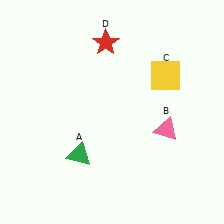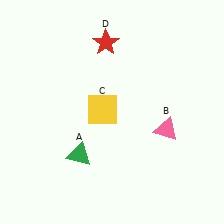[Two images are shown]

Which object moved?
The yellow square (C) moved left.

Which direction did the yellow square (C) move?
The yellow square (C) moved left.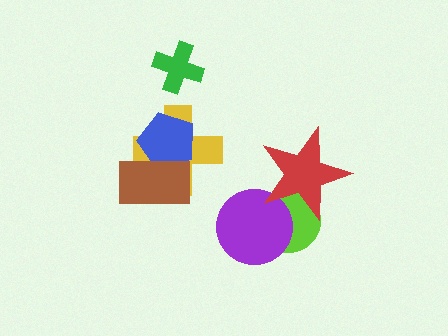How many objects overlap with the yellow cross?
2 objects overlap with the yellow cross.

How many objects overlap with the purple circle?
2 objects overlap with the purple circle.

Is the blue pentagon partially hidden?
Yes, it is partially covered by another shape.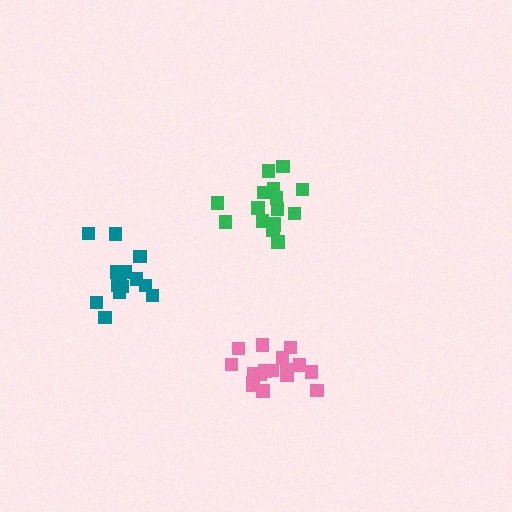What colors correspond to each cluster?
The clusters are colored: green, teal, pink.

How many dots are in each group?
Group 1: 16 dots, Group 2: 14 dots, Group 3: 17 dots (47 total).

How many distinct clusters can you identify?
There are 3 distinct clusters.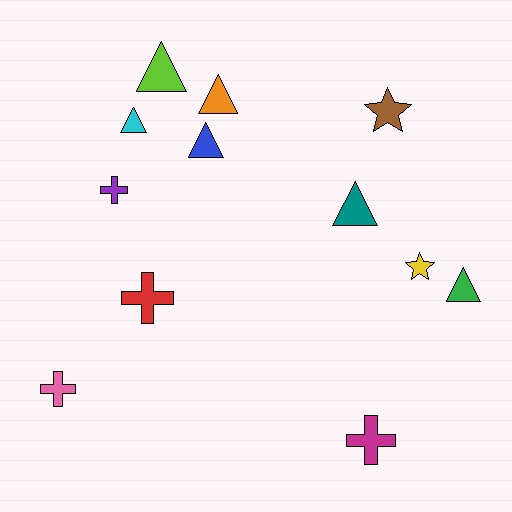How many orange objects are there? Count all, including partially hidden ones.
There is 1 orange object.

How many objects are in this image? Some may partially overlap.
There are 12 objects.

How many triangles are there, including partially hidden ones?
There are 6 triangles.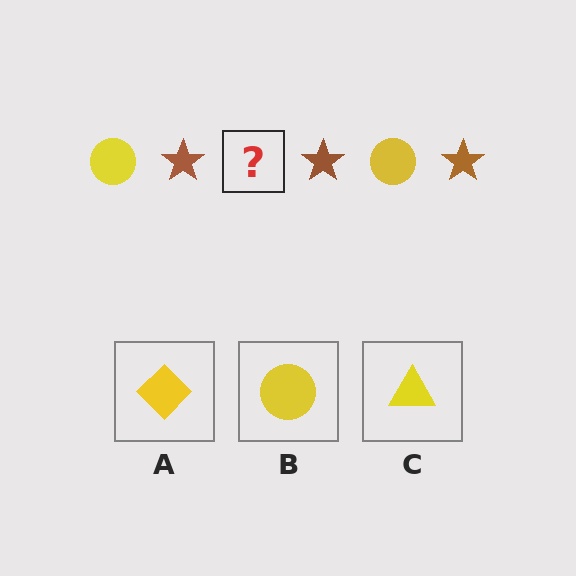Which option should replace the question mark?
Option B.